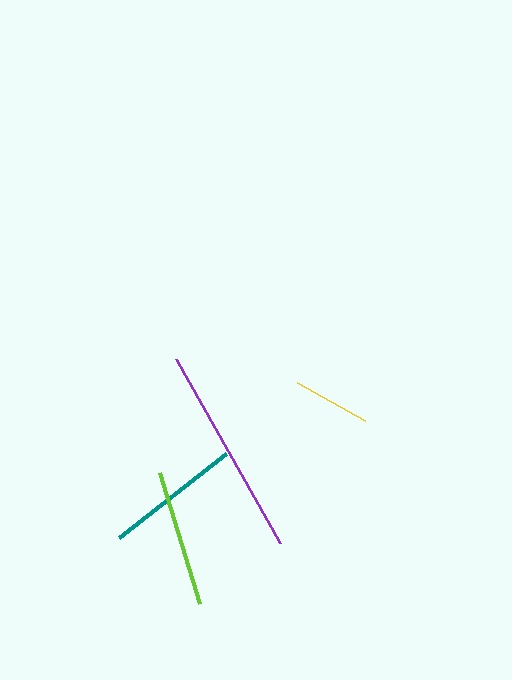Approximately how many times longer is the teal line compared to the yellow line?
The teal line is approximately 1.8 times the length of the yellow line.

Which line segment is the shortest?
The yellow line is the shortest at approximately 78 pixels.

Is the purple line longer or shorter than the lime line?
The purple line is longer than the lime line.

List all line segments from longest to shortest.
From longest to shortest: purple, lime, teal, yellow.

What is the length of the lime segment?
The lime segment is approximately 137 pixels long.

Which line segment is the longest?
The purple line is the longest at approximately 212 pixels.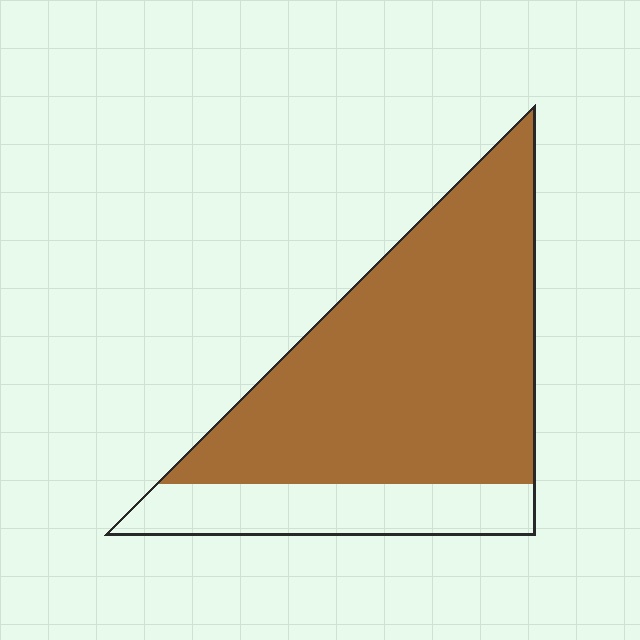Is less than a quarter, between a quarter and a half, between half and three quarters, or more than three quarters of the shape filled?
More than three quarters.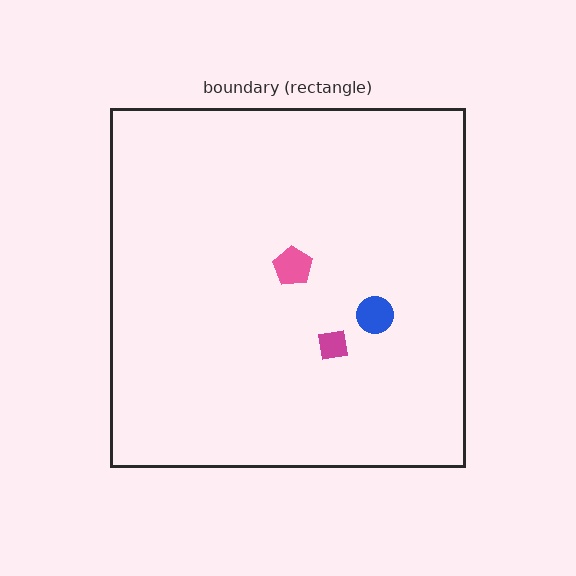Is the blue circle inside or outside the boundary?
Inside.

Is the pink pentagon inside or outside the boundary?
Inside.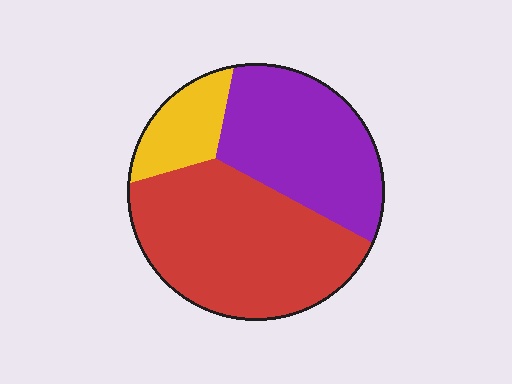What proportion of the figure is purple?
Purple takes up about three eighths (3/8) of the figure.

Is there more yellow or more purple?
Purple.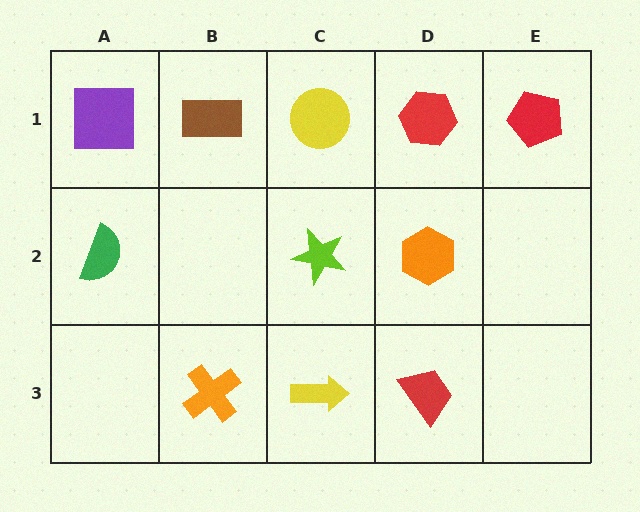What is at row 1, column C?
A yellow circle.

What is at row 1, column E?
A red pentagon.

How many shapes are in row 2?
3 shapes.